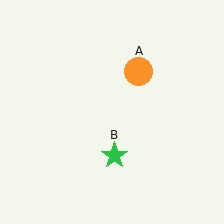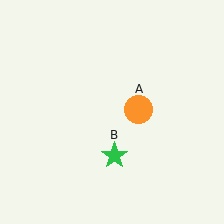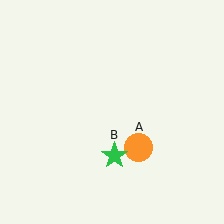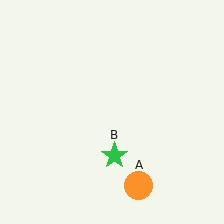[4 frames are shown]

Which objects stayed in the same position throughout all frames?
Green star (object B) remained stationary.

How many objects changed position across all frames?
1 object changed position: orange circle (object A).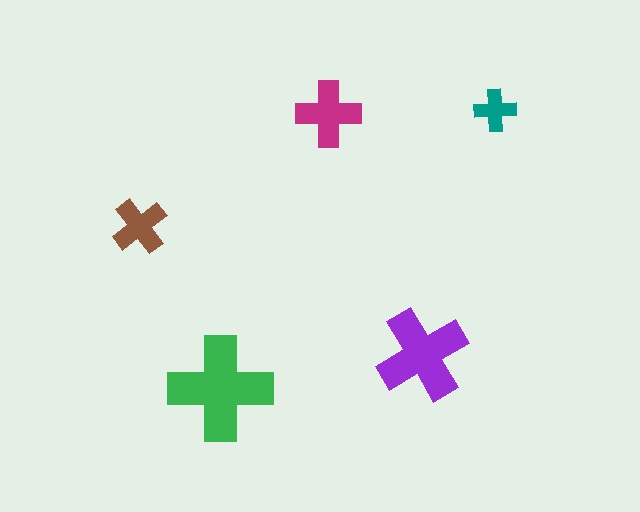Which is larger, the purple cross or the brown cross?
The purple one.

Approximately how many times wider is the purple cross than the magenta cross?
About 1.5 times wider.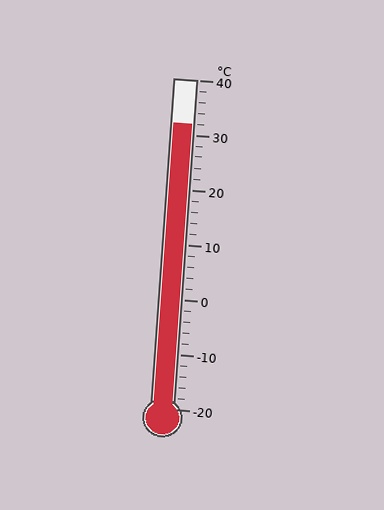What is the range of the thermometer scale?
The thermometer scale ranges from -20°C to 40°C.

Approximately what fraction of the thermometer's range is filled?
The thermometer is filled to approximately 85% of its range.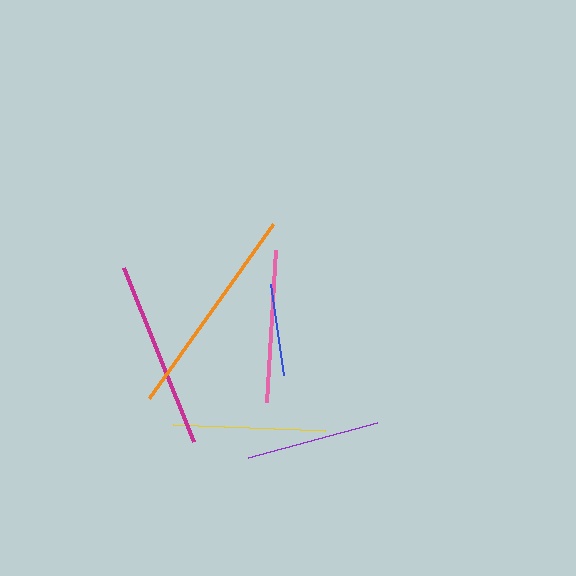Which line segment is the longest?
The orange line is the longest at approximately 214 pixels.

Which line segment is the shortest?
The blue line is the shortest at approximately 92 pixels.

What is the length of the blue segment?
The blue segment is approximately 92 pixels long.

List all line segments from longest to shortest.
From longest to shortest: orange, magenta, pink, yellow, purple, blue.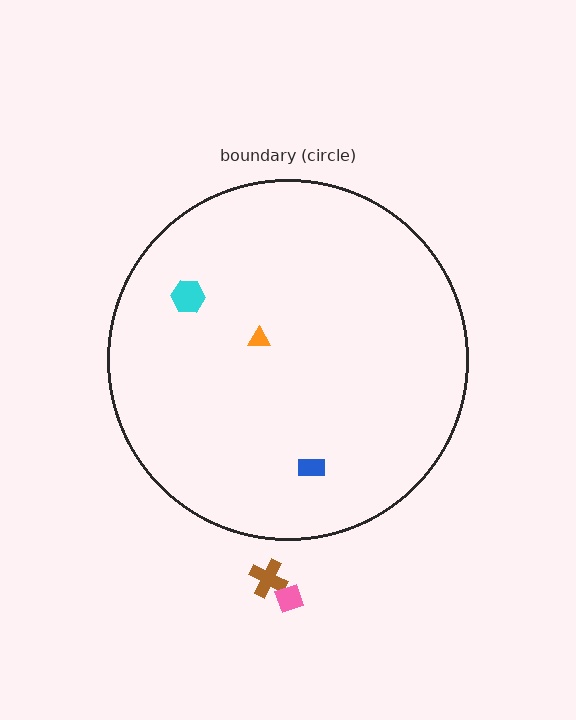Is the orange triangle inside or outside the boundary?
Inside.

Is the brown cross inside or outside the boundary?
Outside.